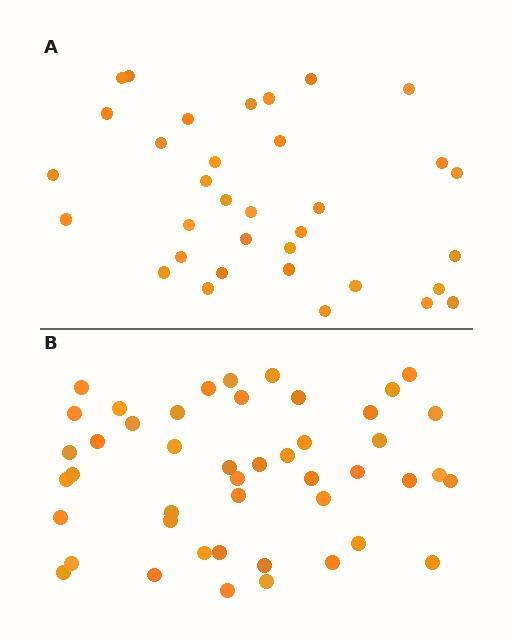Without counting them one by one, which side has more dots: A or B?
Region B (the bottom region) has more dots.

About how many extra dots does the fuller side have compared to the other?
Region B has roughly 12 or so more dots than region A.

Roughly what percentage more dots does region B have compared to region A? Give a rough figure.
About 35% more.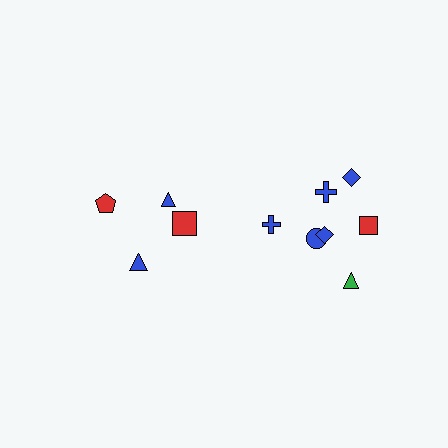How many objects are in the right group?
There are 7 objects.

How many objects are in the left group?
There are 4 objects.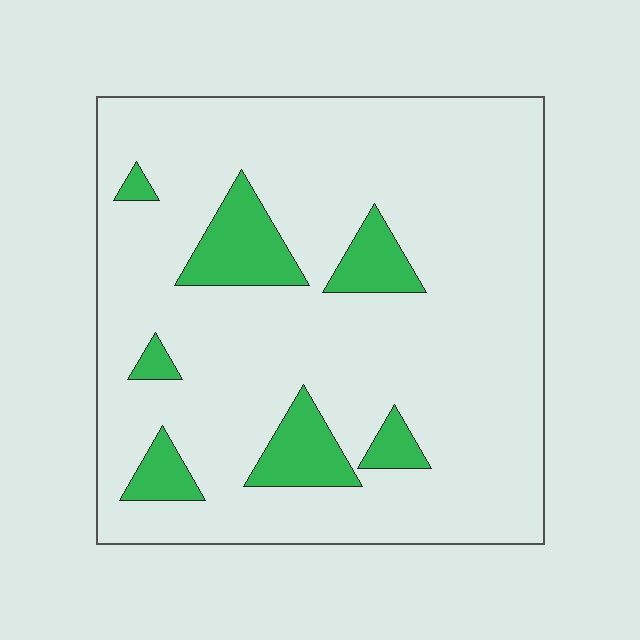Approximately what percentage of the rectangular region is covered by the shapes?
Approximately 15%.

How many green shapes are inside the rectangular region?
7.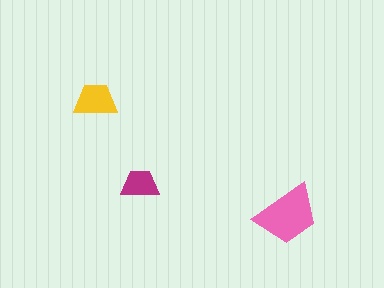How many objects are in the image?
There are 3 objects in the image.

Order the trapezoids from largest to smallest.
the pink one, the yellow one, the magenta one.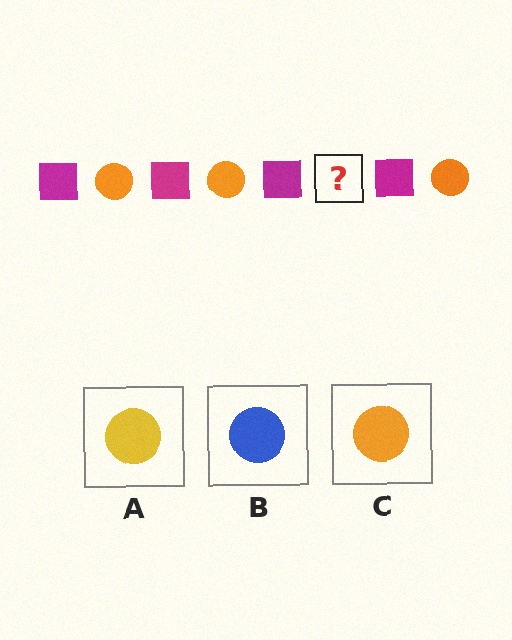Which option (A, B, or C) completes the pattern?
C.